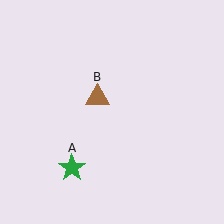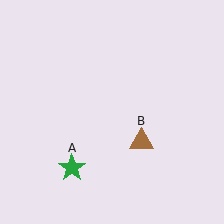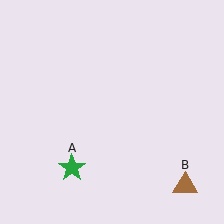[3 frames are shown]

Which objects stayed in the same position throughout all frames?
Green star (object A) remained stationary.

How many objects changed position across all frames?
1 object changed position: brown triangle (object B).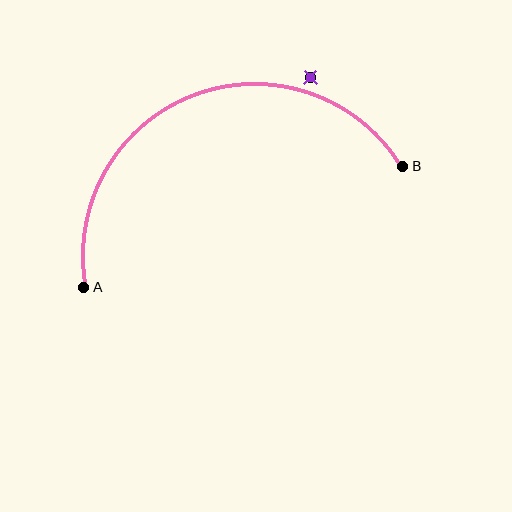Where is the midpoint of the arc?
The arc midpoint is the point on the curve farthest from the straight line joining A and B. It sits above that line.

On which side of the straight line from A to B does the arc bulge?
The arc bulges above the straight line connecting A and B.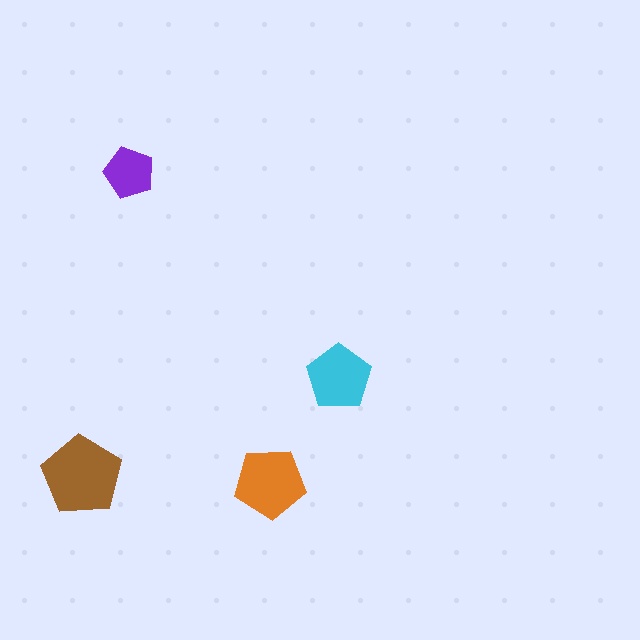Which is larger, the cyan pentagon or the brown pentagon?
The brown one.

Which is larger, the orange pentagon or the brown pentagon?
The brown one.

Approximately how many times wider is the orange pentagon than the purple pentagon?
About 1.5 times wider.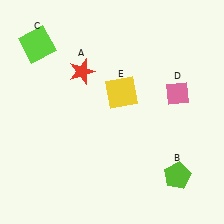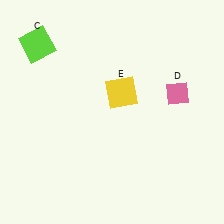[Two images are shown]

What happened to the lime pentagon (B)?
The lime pentagon (B) was removed in Image 2. It was in the bottom-right area of Image 1.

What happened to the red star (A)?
The red star (A) was removed in Image 2. It was in the top-left area of Image 1.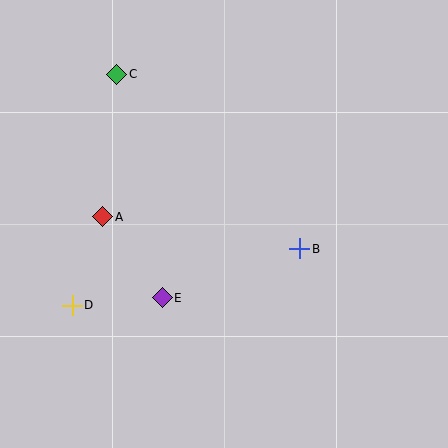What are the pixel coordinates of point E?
Point E is at (162, 298).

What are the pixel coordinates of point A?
Point A is at (103, 217).